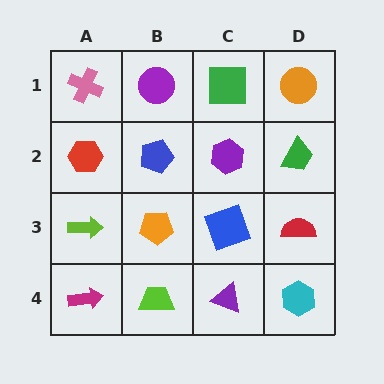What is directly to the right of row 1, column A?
A purple circle.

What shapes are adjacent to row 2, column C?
A green square (row 1, column C), a blue square (row 3, column C), a blue pentagon (row 2, column B), a green trapezoid (row 2, column D).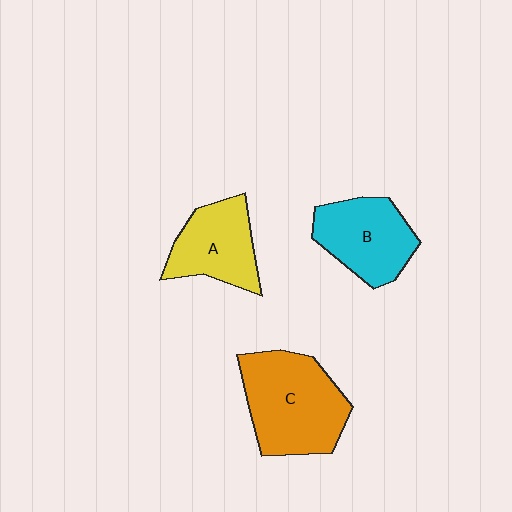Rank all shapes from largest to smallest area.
From largest to smallest: C (orange), B (cyan), A (yellow).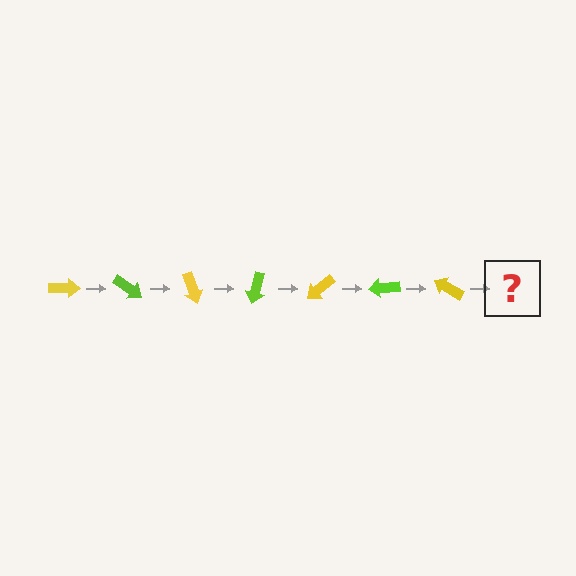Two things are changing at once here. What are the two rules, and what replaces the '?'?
The two rules are that it rotates 35 degrees each step and the color cycles through yellow and lime. The '?' should be a lime arrow, rotated 245 degrees from the start.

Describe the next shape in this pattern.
It should be a lime arrow, rotated 245 degrees from the start.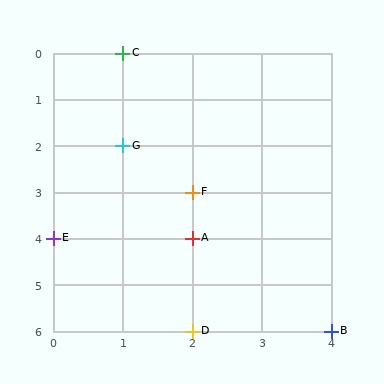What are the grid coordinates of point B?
Point B is at grid coordinates (4, 6).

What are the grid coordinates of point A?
Point A is at grid coordinates (2, 4).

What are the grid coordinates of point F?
Point F is at grid coordinates (2, 3).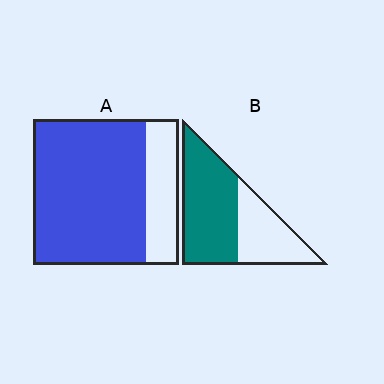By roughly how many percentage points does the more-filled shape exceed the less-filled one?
By roughly 15 percentage points (A over B).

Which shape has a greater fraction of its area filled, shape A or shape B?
Shape A.